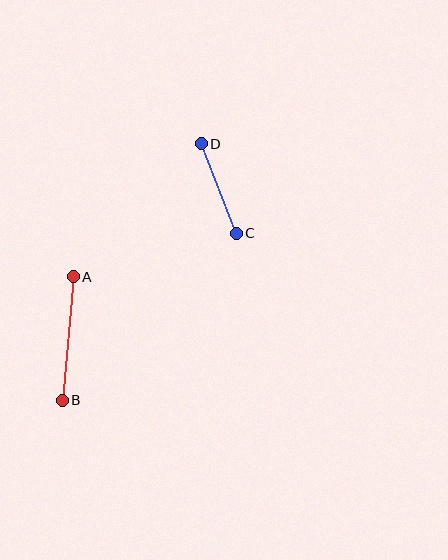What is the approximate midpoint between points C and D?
The midpoint is at approximately (219, 189) pixels.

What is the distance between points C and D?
The distance is approximately 96 pixels.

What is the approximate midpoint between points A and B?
The midpoint is at approximately (68, 338) pixels.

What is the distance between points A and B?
The distance is approximately 124 pixels.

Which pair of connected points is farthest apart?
Points A and B are farthest apart.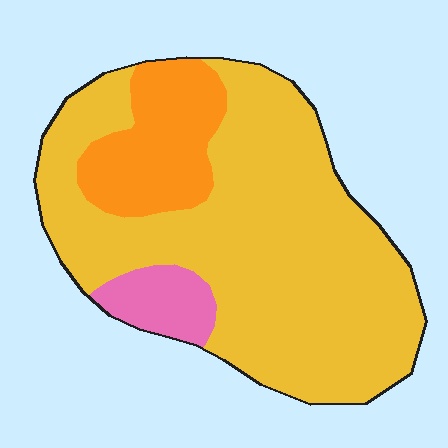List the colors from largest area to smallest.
From largest to smallest: yellow, orange, pink.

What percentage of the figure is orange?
Orange covers 18% of the figure.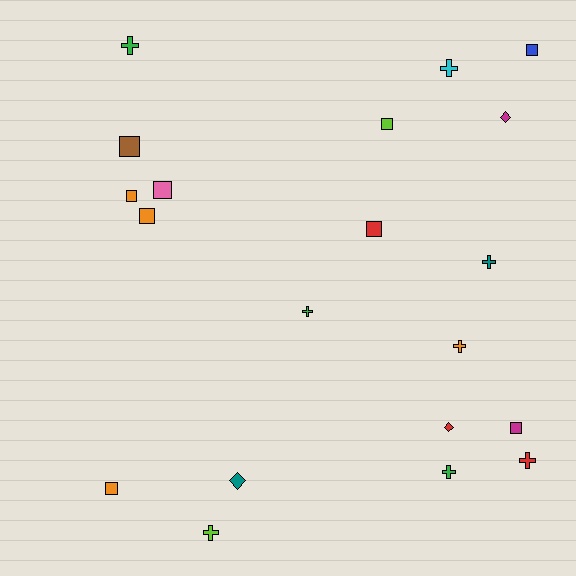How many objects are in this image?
There are 20 objects.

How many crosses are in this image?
There are 8 crosses.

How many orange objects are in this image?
There are 4 orange objects.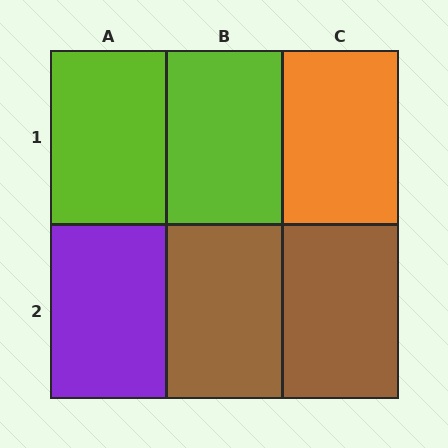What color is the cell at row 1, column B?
Lime.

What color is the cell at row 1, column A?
Lime.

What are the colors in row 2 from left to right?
Purple, brown, brown.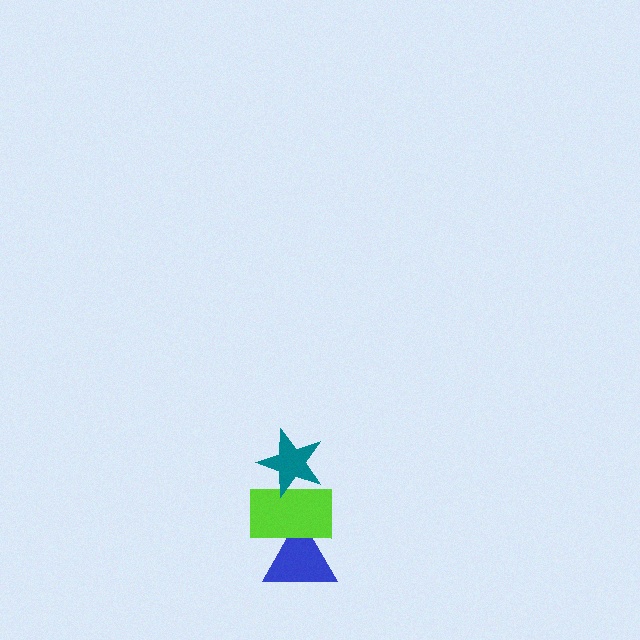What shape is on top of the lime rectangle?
The teal star is on top of the lime rectangle.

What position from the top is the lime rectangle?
The lime rectangle is 2nd from the top.